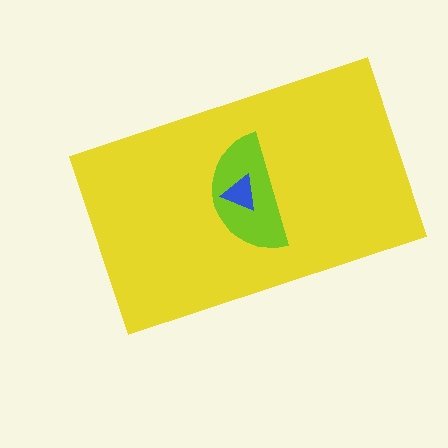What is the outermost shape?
The yellow rectangle.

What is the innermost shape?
The blue triangle.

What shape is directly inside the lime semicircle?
The blue triangle.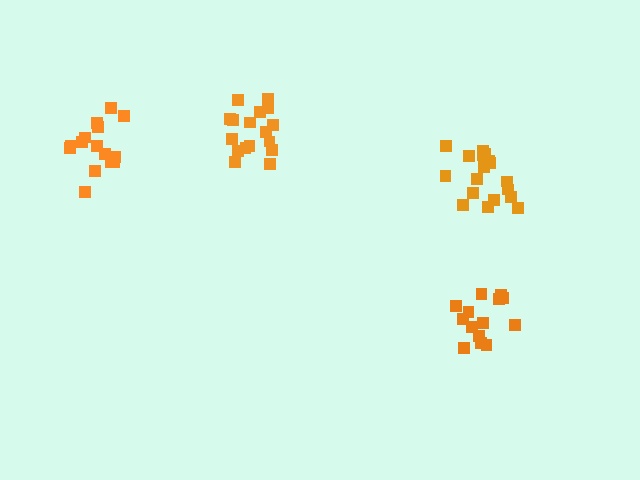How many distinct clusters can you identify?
There are 4 distinct clusters.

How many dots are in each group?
Group 1: 15 dots, Group 2: 17 dots, Group 3: 18 dots, Group 4: 14 dots (64 total).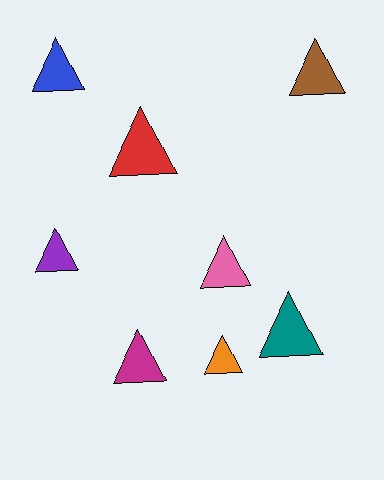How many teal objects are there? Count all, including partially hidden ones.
There is 1 teal object.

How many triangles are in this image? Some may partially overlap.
There are 8 triangles.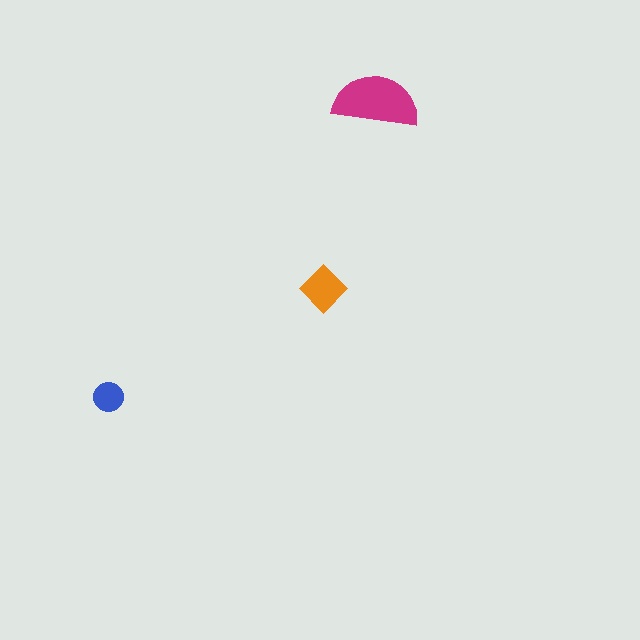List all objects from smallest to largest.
The blue circle, the orange diamond, the magenta semicircle.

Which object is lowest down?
The blue circle is bottommost.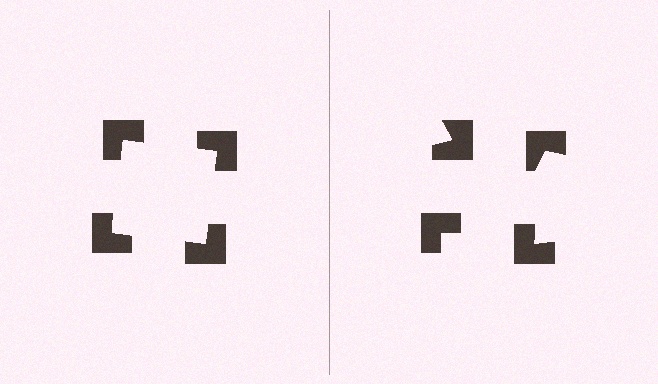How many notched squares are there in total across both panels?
8 — 4 on each side.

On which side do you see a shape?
An illusory square appears on the left side. On the right side the wedge cuts are rotated, so no coherent shape forms.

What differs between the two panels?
The notched squares are positioned identically on both sides; only the wedge orientations differ. On the left they align to a square; on the right they are misaligned.